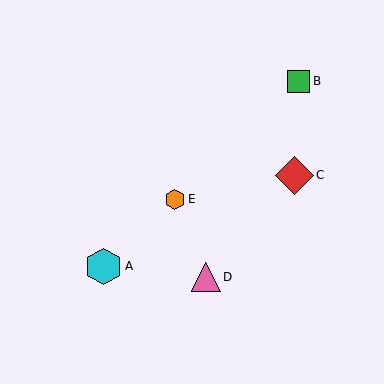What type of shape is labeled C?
Shape C is a red diamond.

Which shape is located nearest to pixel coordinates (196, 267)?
The pink triangle (labeled D) at (206, 277) is nearest to that location.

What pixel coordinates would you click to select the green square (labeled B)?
Click at (299, 81) to select the green square B.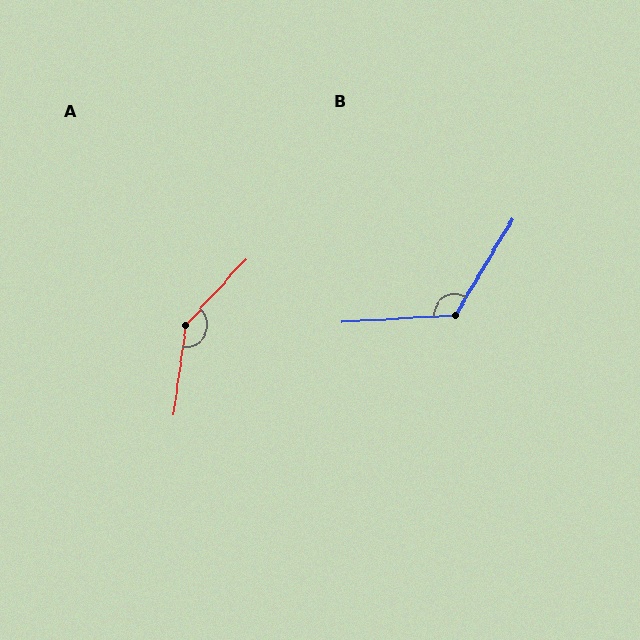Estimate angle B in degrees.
Approximately 124 degrees.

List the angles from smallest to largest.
B (124°), A (145°).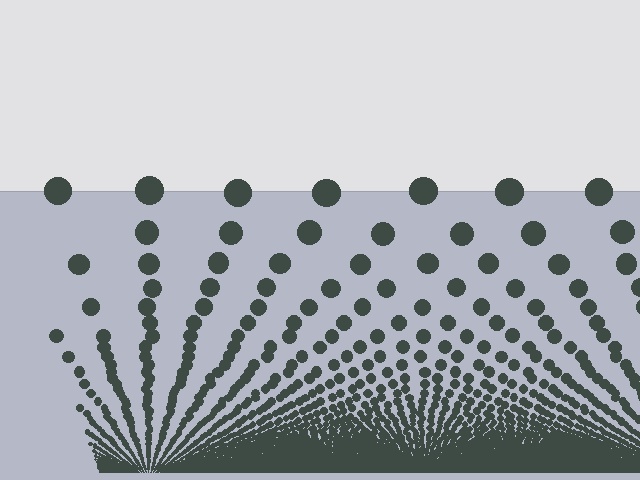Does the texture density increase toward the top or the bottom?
Density increases toward the bottom.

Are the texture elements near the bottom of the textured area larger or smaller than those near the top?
Smaller. The gradient is inverted — elements near the bottom are smaller and denser.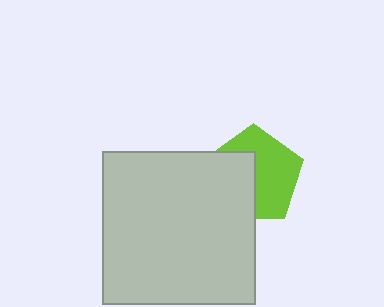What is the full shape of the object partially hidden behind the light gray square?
The partially hidden object is a lime pentagon.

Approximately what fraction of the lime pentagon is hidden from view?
Roughly 44% of the lime pentagon is hidden behind the light gray square.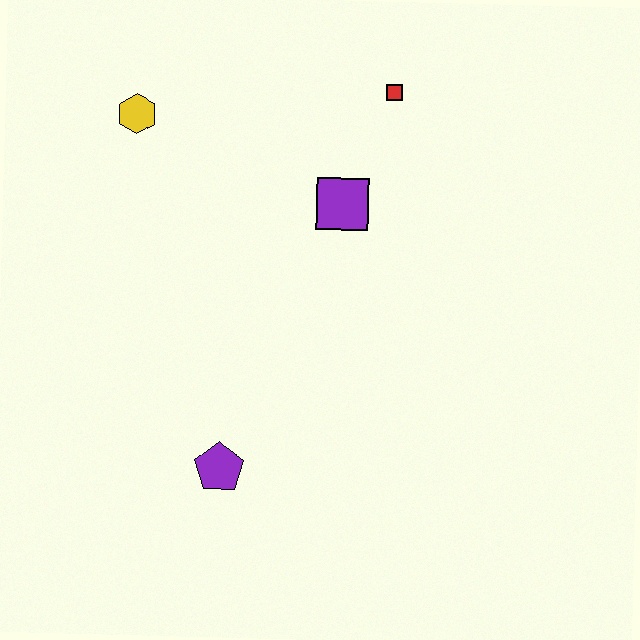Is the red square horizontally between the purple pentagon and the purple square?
No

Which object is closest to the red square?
The purple square is closest to the red square.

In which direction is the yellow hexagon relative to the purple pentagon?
The yellow hexagon is above the purple pentagon.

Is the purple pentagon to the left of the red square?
Yes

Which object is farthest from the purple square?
The purple pentagon is farthest from the purple square.